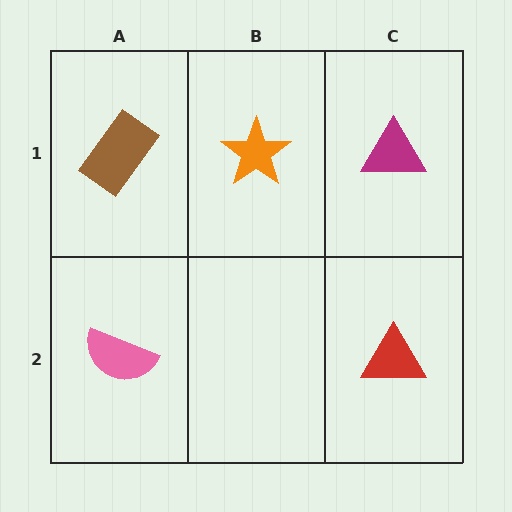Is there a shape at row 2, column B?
No, that cell is empty.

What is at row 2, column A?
A pink semicircle.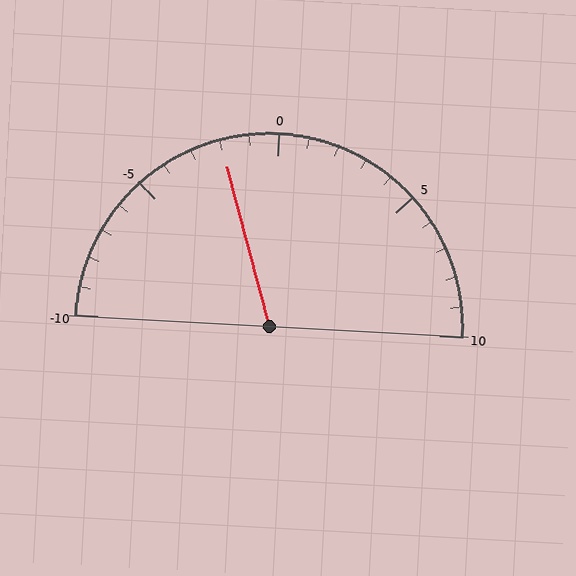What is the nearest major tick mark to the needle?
The nearest major tick mark is 0.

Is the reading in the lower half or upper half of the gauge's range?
The reading is in the lower half of the range (-10 to 10).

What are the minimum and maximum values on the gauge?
The gauge ranges from -10 to 10.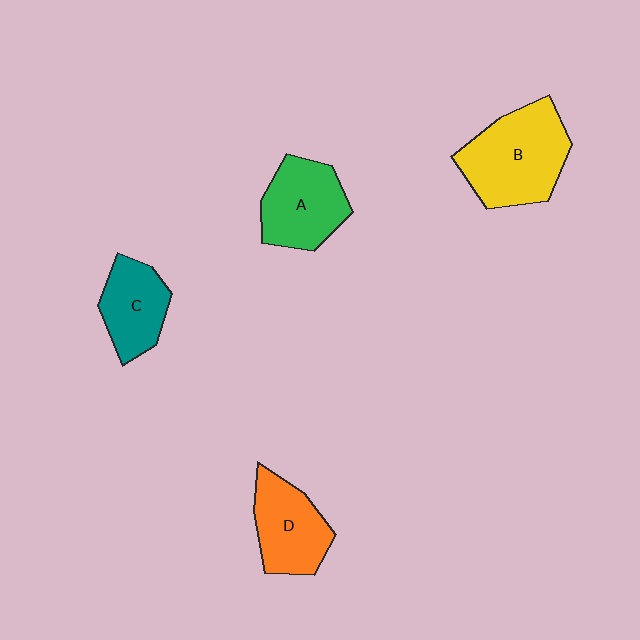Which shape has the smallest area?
Shape C (teal).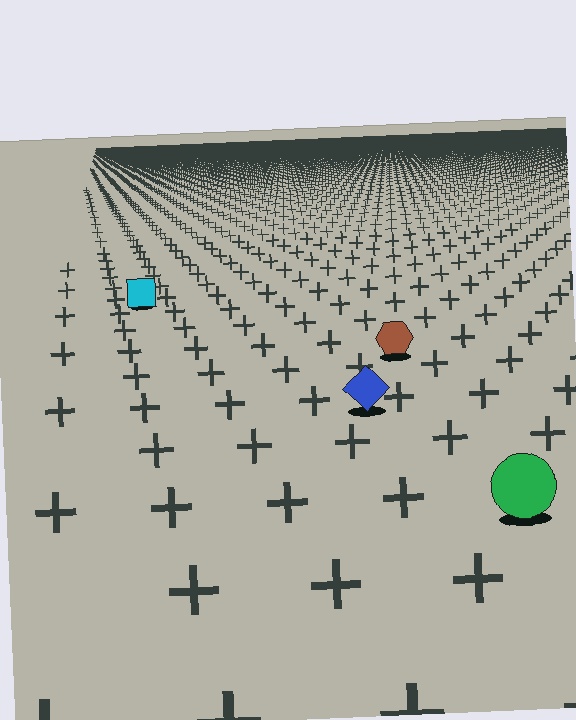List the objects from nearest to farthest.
From nearest to farthest: the green circle, the blue diamond, the brown hexagon, the cyan square.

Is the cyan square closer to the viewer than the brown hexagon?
No. The brown hexagon is closer — you can tell from the texture gradient: the ground texture is coarser near it.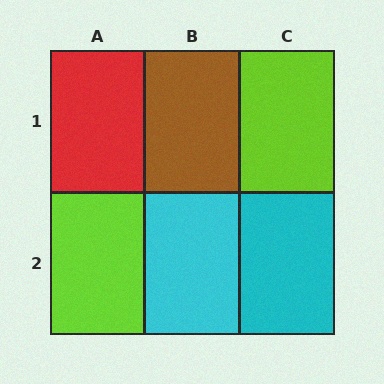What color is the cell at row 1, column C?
Lime.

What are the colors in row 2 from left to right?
Lime, cyan, cyan.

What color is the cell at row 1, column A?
Red.